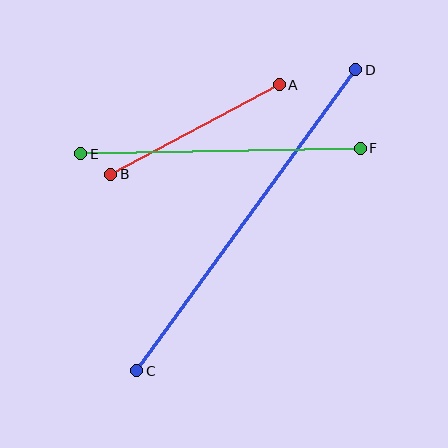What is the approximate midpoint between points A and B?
The midpoint is at approximately (195, 129) pixels.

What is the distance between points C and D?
The distance is approximately 372 pixels.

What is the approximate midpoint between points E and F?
The midpoint is at approximately (221, 151) pixels.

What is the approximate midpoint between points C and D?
The midpoint is at approximately (246, 220) pixels.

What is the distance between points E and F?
The distance is approximately 280 pixels.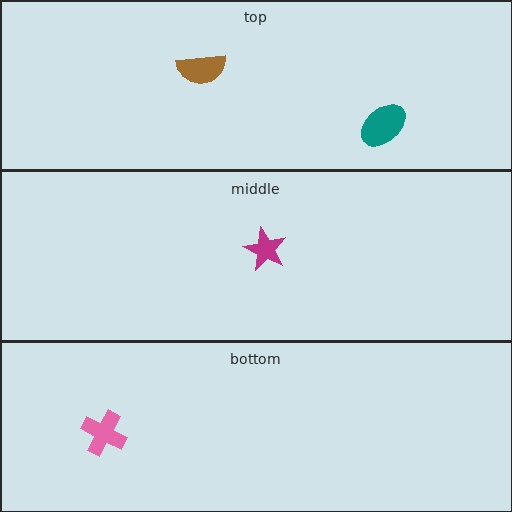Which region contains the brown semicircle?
The top region.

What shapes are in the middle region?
The magenta star.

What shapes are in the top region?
The teal ellipse, the brown semicircle.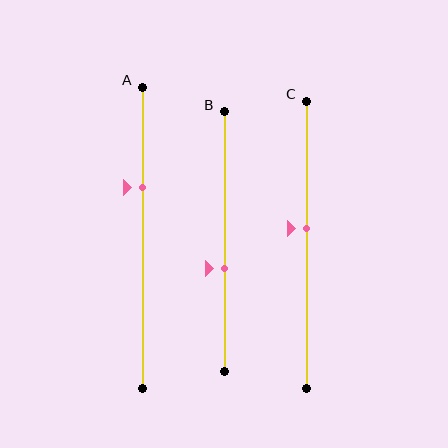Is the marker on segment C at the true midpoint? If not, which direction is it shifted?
No, the marker on segment C is shifted upward by about 6% of the segment length.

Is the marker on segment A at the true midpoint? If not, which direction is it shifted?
No, the marker on segment A is shifted upward by about 17% of the segment length.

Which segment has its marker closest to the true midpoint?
Segment C has its marker closest to the true midpoint.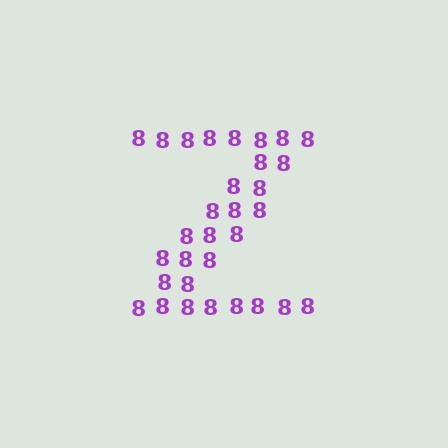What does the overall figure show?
The overall figure shows the letter Z.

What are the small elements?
The small elements are digit 8's.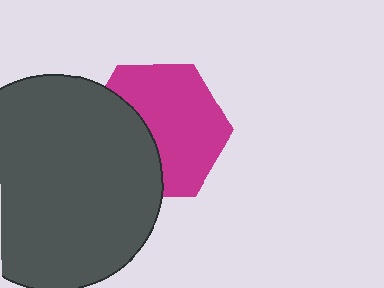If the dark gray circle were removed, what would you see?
You would see the complete magenta hexagon.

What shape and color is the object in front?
The object in front is a dark gray circle.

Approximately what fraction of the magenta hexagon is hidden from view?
Roughly 38% of the magenta hexagon is hidden behind the dark gray circle.